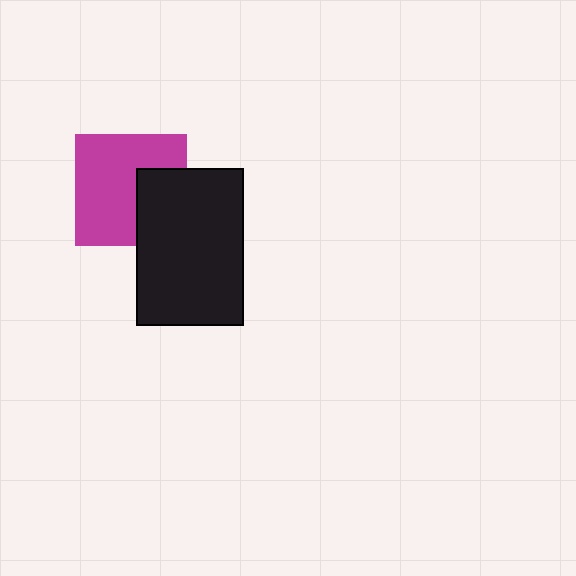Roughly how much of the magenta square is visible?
Most of it is visible (roughly 68%).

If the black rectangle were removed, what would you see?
You would see the complete magenta square.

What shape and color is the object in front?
The object in front is a black rectangle.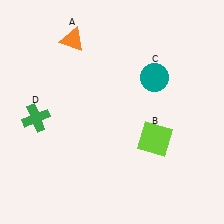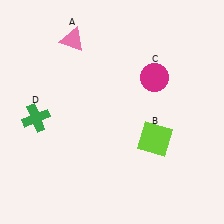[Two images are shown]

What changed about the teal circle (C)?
In Image 1, C is teal. In Image 2, it changed to magenta.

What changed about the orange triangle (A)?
In Image 1, A is orange. In Image 2, it changed to pink.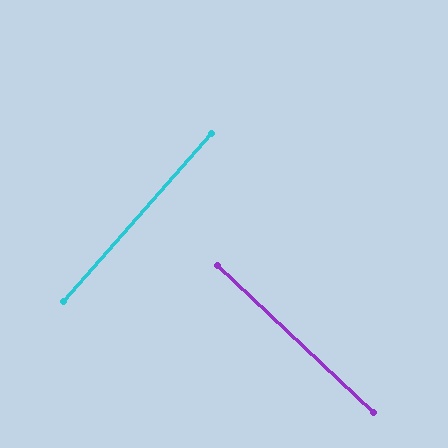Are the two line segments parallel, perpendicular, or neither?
Perpendicular — they meet at approximately 88°.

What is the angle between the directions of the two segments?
Approximately 88 degrees.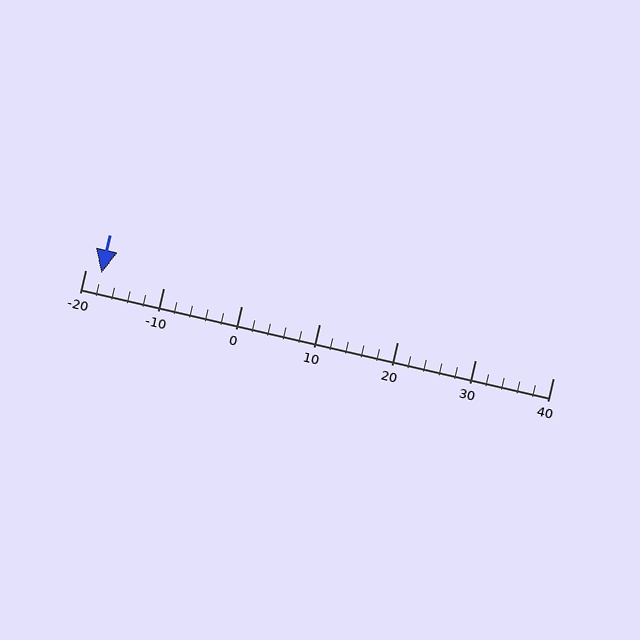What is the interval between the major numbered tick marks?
The major tick marks are spaced 10 units apart.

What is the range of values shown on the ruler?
The ruler shows values from -20 to 40.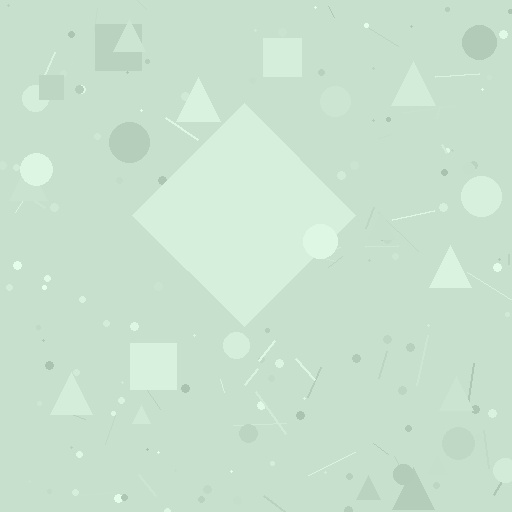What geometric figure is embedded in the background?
A diamond is embedded in the background.